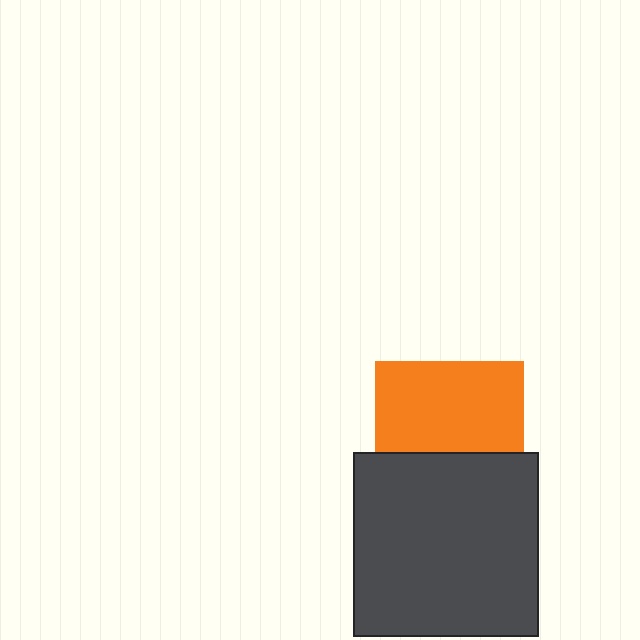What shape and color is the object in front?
The object in front is a dark gray square.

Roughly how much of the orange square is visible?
About half of it is visible (roughly 61%).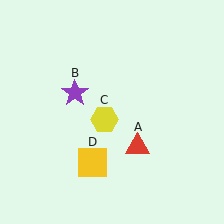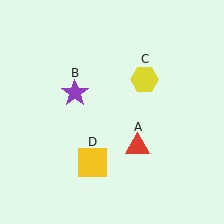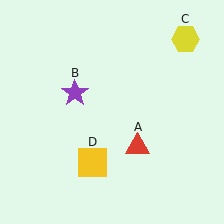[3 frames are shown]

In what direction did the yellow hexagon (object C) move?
The yellow hexagon (object C) moved up and to the right.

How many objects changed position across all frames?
1 object changed position: yellow hexagon (object C).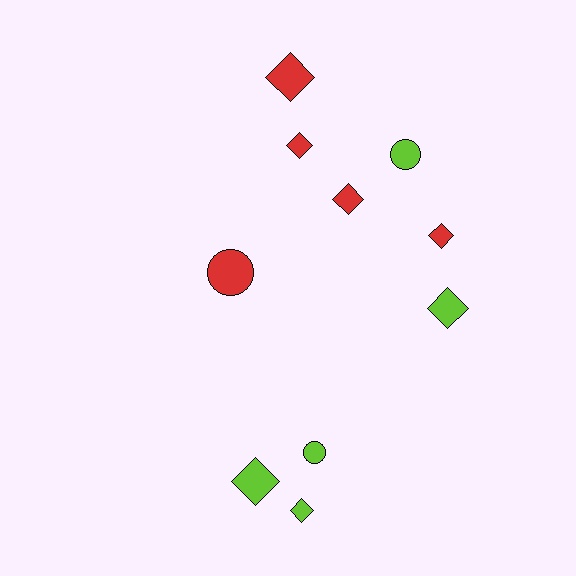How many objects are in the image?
There are 10 objects.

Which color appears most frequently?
Red, with 5 objects.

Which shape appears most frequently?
Diamond, with 7 objects.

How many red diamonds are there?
There are 4 red diamonds.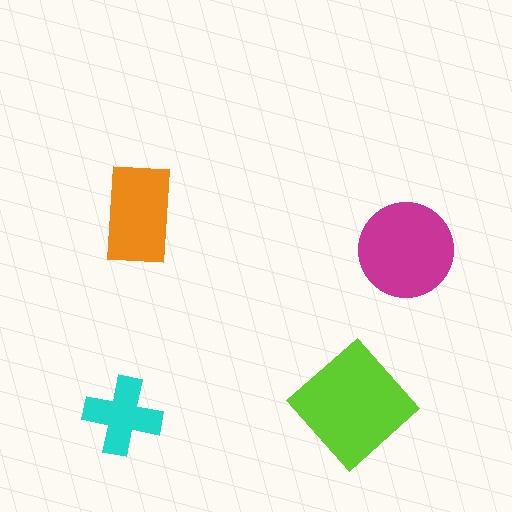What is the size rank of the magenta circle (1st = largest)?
2nd.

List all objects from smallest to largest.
The cyan cross, the orange rectangle, the magenta circle, the lime diamond.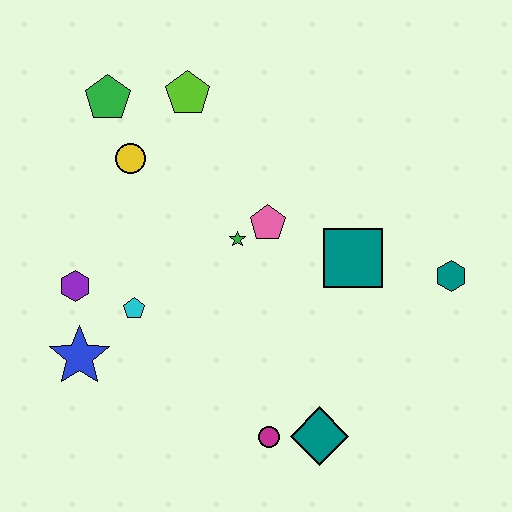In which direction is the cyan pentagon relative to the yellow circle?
The cyan pentagon is below the yellow circle.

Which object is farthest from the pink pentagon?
The blue star is farthest from the pink pentagon.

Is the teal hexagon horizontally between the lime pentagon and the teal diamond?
No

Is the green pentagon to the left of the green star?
Yes